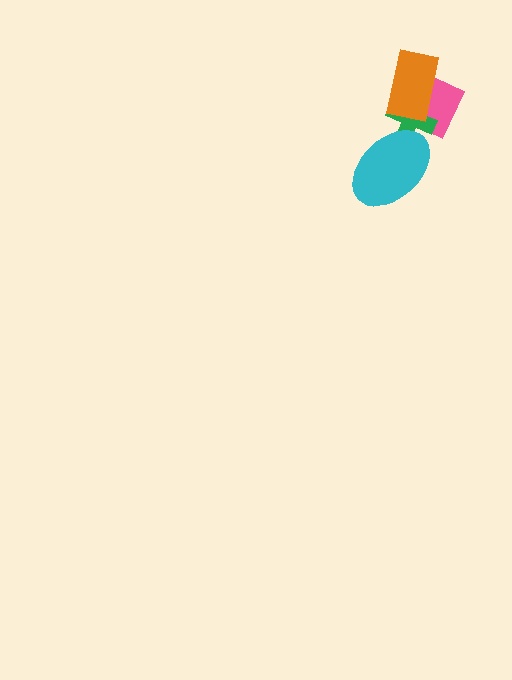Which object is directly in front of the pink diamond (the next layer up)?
The green cross is directly in front of the pink diamond.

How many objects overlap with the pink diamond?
2 objects overlap with the pink diamond.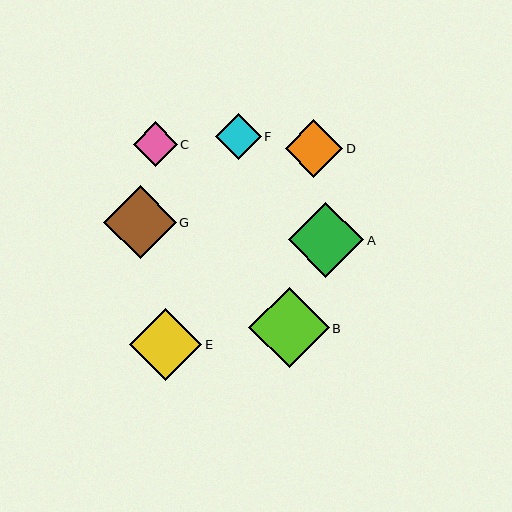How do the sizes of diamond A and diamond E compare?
Diamond A and diamond E are approximately the same size.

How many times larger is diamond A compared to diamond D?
Diamond A is approximately 1.3 times the size of diamond D.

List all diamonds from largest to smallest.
From largest to smallest: B, A, E, G, D, F, C.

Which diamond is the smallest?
Diamond C is the smallest with a size of approximately 44 pixels.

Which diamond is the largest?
Diamond B is the largest with a size of approximately 81 pixels.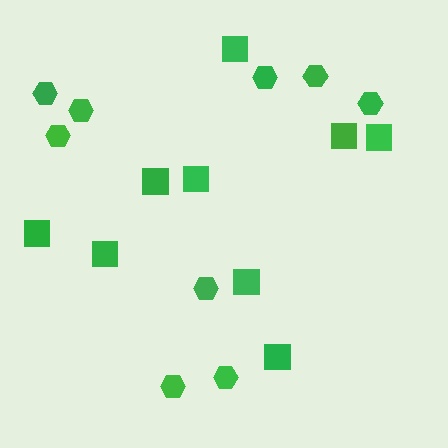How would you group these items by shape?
There are 2 groups: one group of hexagons (9) and one group of squares (9).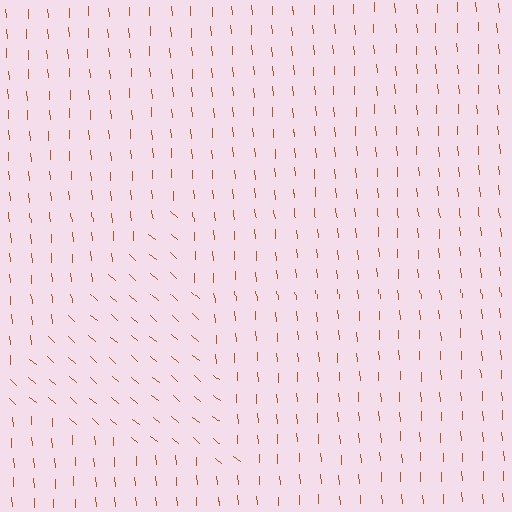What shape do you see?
I see a triangle.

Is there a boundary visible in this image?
Yes, there is a texture boundary formed by a change in line orientation.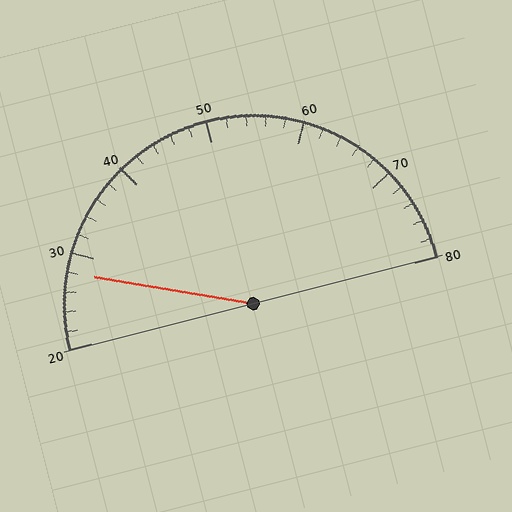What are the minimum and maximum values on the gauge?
The gauge ranges from 20 to 80.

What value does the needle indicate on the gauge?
The needle indicates approximately 28.